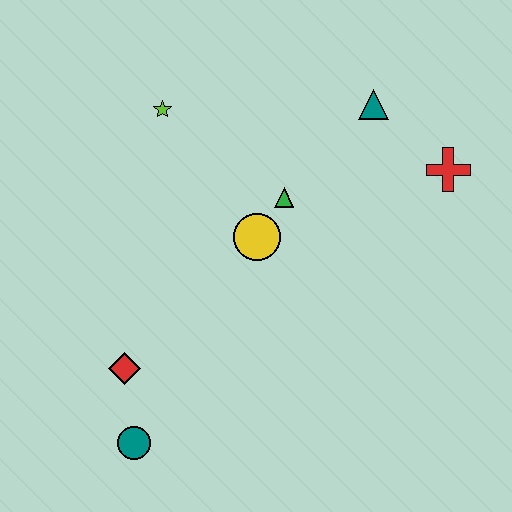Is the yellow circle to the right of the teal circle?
Yes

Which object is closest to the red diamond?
The teal circle is closest to the red diamond.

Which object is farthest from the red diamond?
The red cross is farthest from the red diamond.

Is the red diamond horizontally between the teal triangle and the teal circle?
No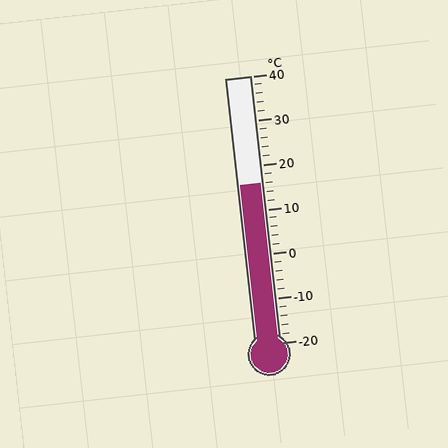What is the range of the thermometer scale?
The thermometer scale ranges from -20°C to 40°C.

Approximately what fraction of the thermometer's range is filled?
The thermometer is filled to approximately 60% of its range.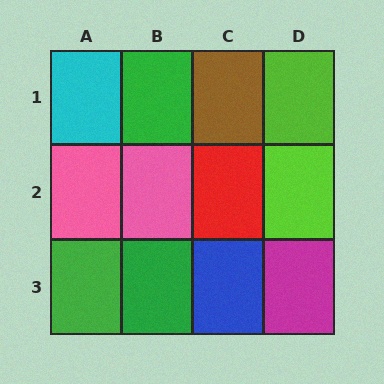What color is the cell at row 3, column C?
Blue.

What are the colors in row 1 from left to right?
Cyan, green, brown, lime.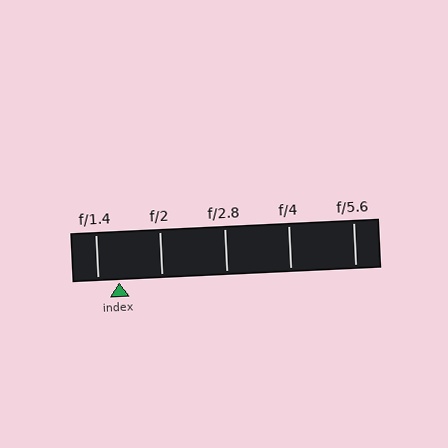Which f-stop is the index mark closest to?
The index mark is closest to f/1.4.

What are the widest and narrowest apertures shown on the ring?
The widest aperture shown is f/1.4 and the narrowest is f/5.6.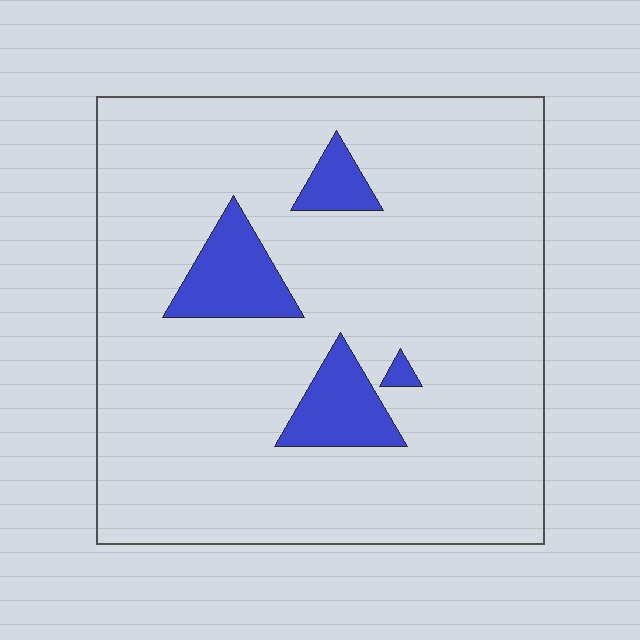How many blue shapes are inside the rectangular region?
4.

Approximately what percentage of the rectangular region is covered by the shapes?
Approximately 10%.